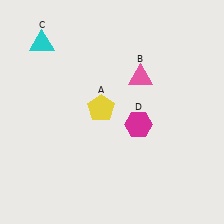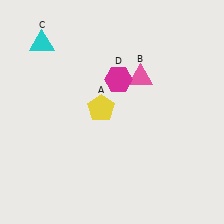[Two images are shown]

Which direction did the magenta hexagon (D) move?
The magenta hexagon (D) moved up.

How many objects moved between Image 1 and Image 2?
1 object moved between the two images.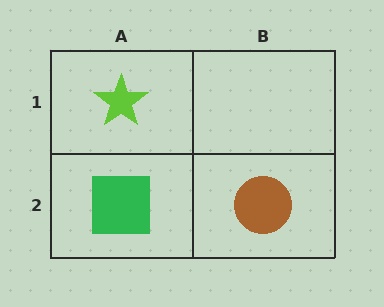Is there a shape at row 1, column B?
No, that cell is empty.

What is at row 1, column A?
A lime star.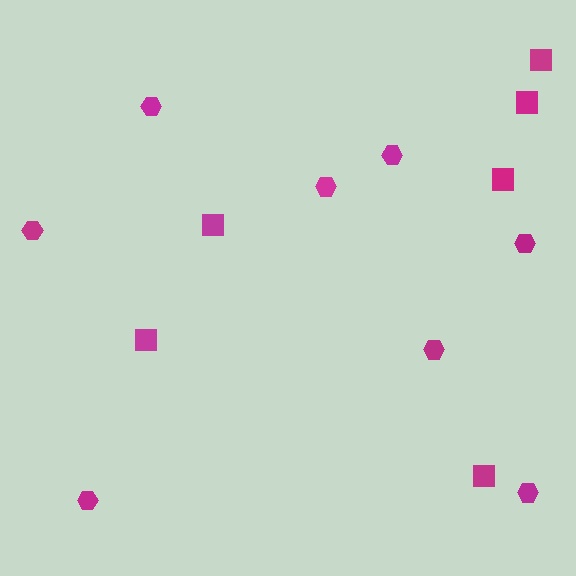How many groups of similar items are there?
There are 2 groups: one group of squares (6) and one group of hexagons (8).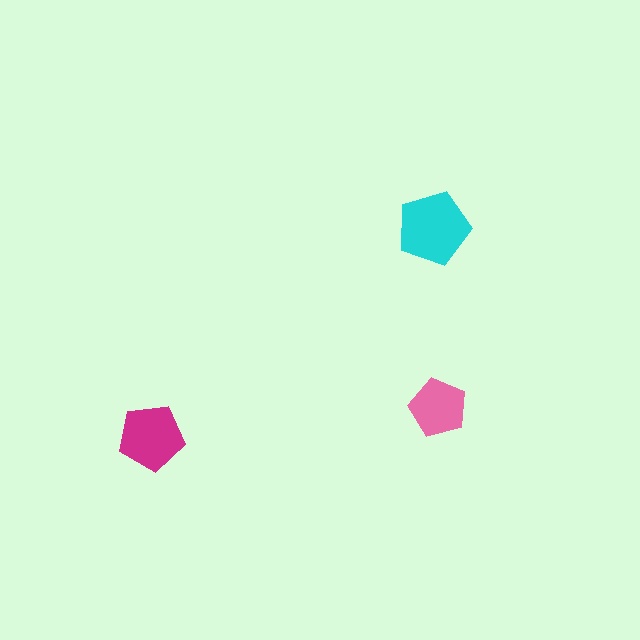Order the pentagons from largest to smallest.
the cyan one, the magenta one, the pink one.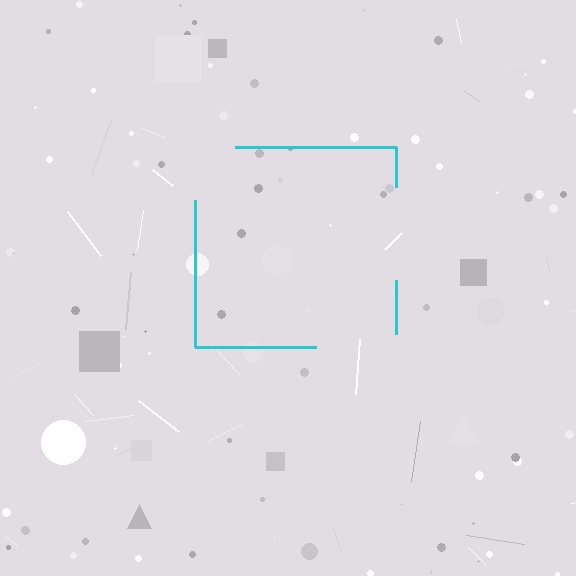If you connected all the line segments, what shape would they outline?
They would outline a square.